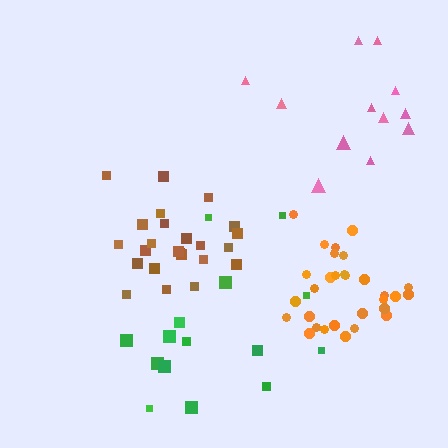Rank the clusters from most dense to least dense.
brown, orange, green, pink.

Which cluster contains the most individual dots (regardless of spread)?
Orange (30).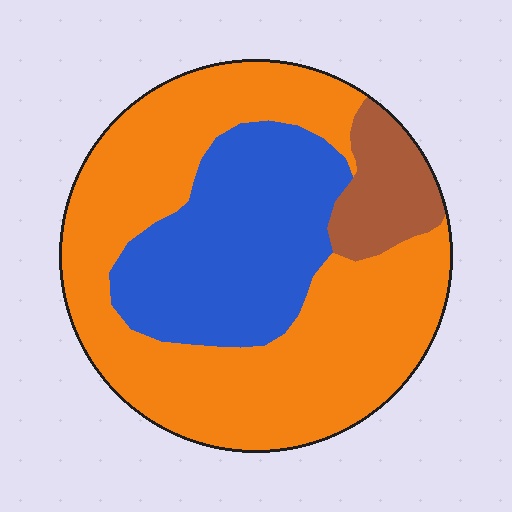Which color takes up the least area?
Brown, at roughly 10%.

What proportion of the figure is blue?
Blue takes up about one third (1/3) of the figure.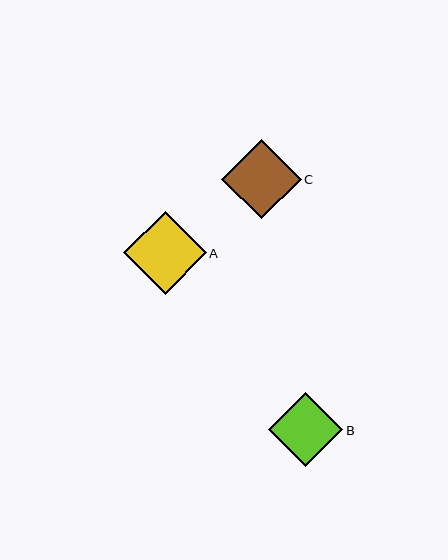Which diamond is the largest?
Diamond A is the largest with a size of approximately 83 pixels.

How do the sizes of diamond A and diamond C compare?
Diamond A and diamond C are approximately the same size.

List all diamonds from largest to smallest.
From largest to smallest: A, C, B.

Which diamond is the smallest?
Diamond B is the smallest with a size of approximately 74 pixels.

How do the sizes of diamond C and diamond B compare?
Diamond C and diamond B are approximately the same size.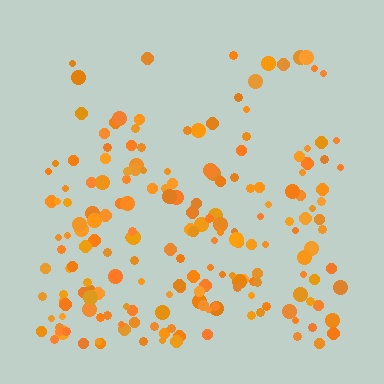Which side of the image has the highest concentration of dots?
The bottom.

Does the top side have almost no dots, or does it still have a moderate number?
Still a moderate number, just noticeably fewer than the bottom.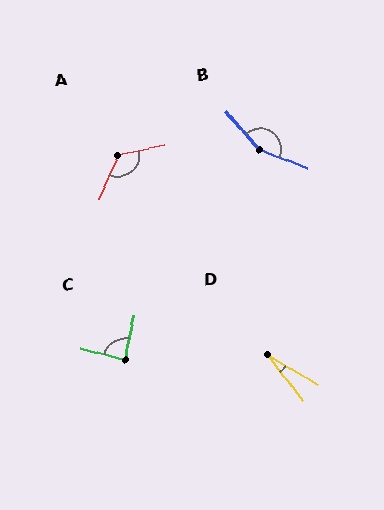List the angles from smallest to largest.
D (22°), C (87°), A (125°), B (152°).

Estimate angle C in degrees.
Approximately 87 degrees.